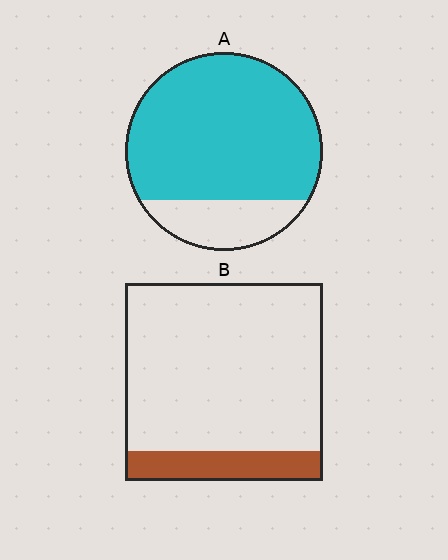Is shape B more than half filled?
No.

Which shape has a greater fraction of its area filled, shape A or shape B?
Shape A.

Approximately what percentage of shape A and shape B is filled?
A is approximately 80% and B is approximately 15%.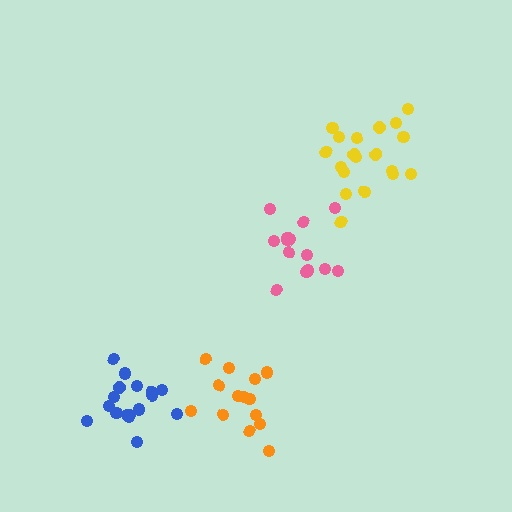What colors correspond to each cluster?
The clusters are colored: pink, orange, blue, yellow.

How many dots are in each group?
Group 1: 14 dots, Group 2: 14 dots, Group 3: 17 dots, Group 4: 19 dots (64 total).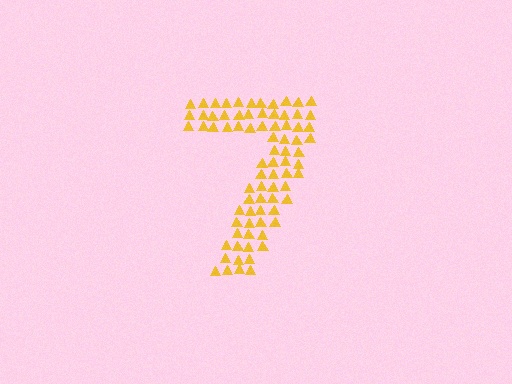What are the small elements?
The small elements are triangles.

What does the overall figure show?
The overall figure shows the digit 7.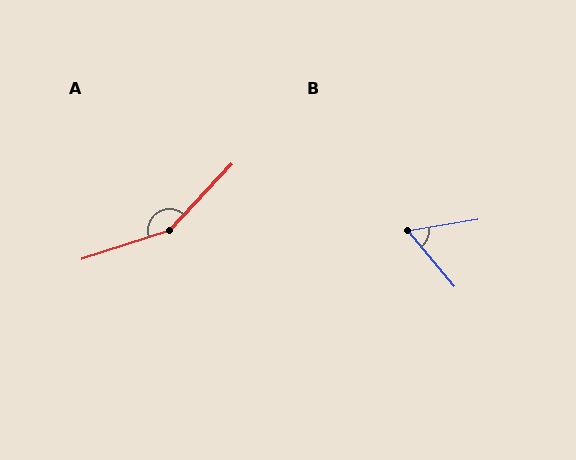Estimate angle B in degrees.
Approximately 60 degrees.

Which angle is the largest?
A, at approximately 151 degrees.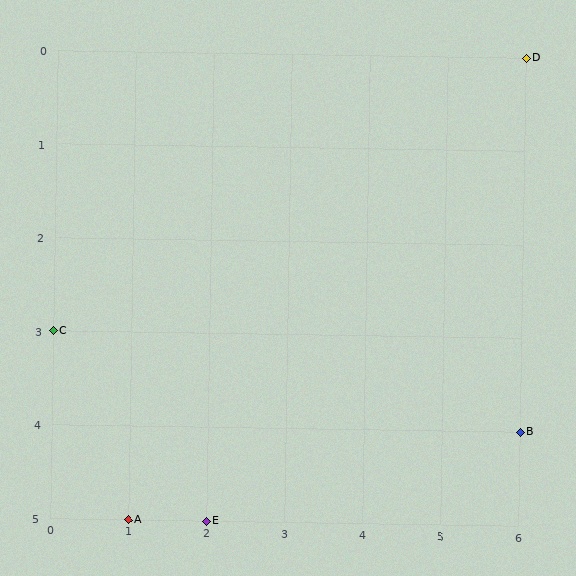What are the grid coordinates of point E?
Point E is at grid coordinates (2, 5).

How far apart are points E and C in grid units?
Points E and C are 2 columns and 2 rows apart (about 2.8 grid units diagonally).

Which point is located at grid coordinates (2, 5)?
Point E is at (2, 5).